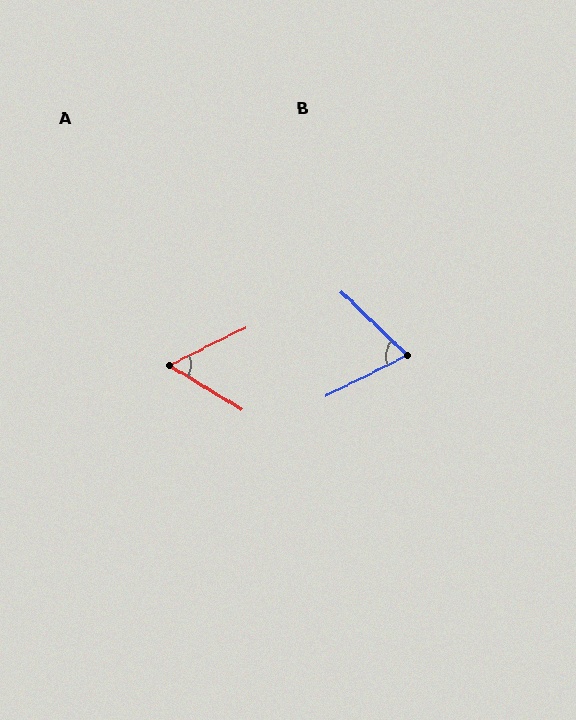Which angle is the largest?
B, at approximately 70 degrees.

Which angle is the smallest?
A, at approximately 58 degrees.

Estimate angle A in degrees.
Approximately 58 degrees.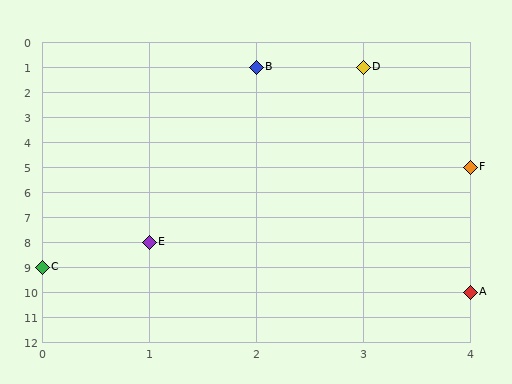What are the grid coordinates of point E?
Point E is at grid coordinates (1, 8).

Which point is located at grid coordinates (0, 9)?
Point C is at (0, 9).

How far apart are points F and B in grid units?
Points F and B are 2 columns and 4 rows apart (about 4.5 grid units diagonally).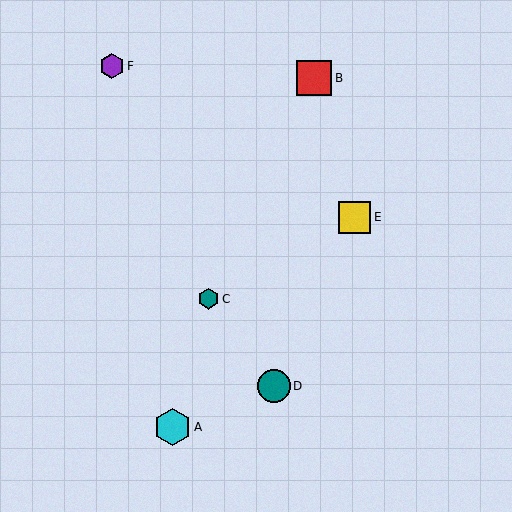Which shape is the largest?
The cyan hexagon (labeled A) is the largest.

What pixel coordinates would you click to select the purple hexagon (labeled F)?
Click at (112, 66) to select the purple hexagon F.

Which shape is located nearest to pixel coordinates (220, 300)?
The teal hexagon (labeled C) at (209, 299) is nearest to that location.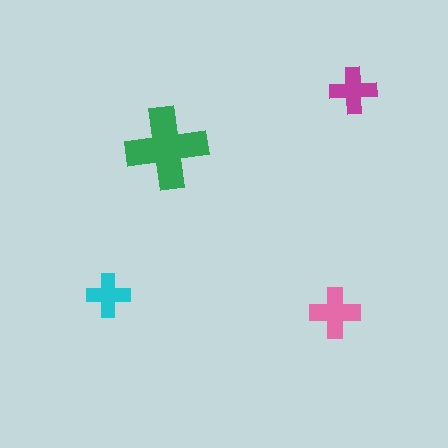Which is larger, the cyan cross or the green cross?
The green one.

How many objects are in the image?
There are 4 objects in the image.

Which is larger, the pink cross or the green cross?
The green one.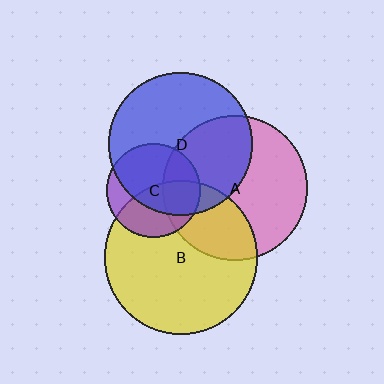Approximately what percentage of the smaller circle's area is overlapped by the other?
Approximately 15%.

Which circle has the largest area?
Circle B (yellow).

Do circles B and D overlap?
Yes.